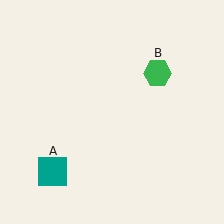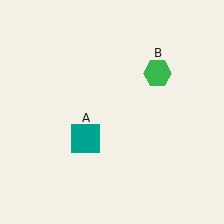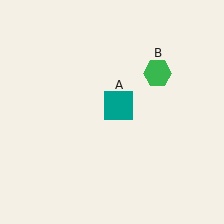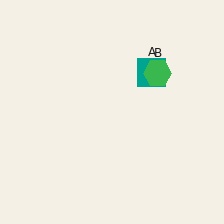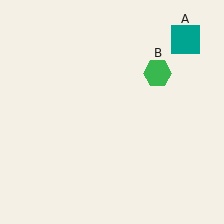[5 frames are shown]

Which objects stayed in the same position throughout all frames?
Green hexagon (object B) remained stationary.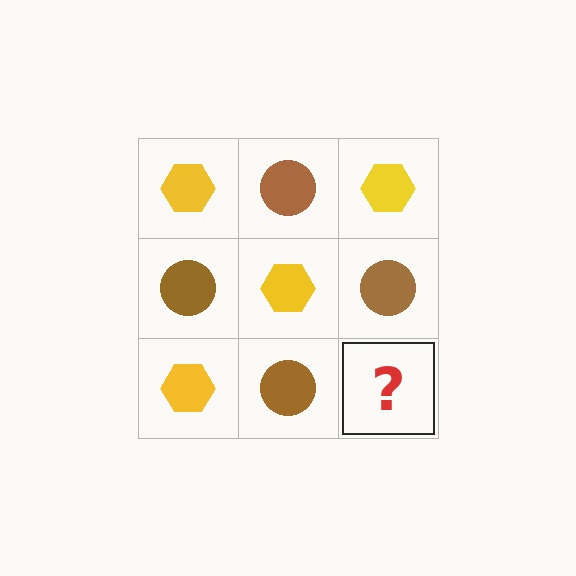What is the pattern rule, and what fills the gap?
The rule is that it alternates yellow hexagon and brown circle in a checkerboard pattern. The gap should be filled with a yellow hexagon.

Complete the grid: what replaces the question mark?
The question mark should be replaced with a yellow hexagon.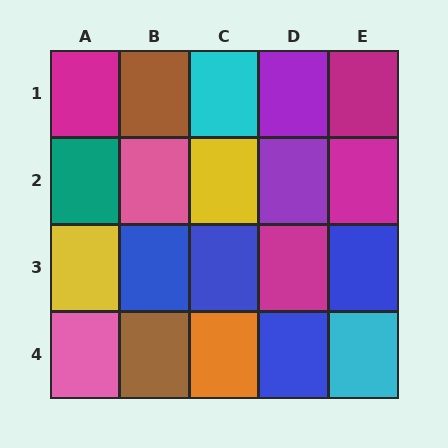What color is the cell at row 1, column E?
Magenta.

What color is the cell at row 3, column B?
Blue.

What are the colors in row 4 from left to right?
Pink, brown, orange, blue, cyan.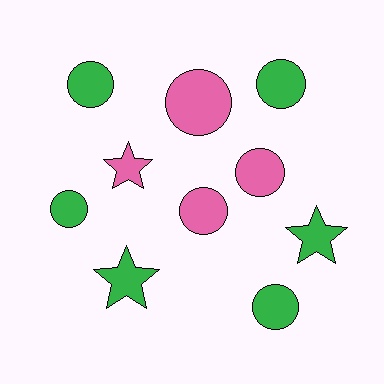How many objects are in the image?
There are 10 objects.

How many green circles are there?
There are 4 green circles.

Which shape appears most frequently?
Circle, with 7 objects.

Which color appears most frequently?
Green, with 6 objects.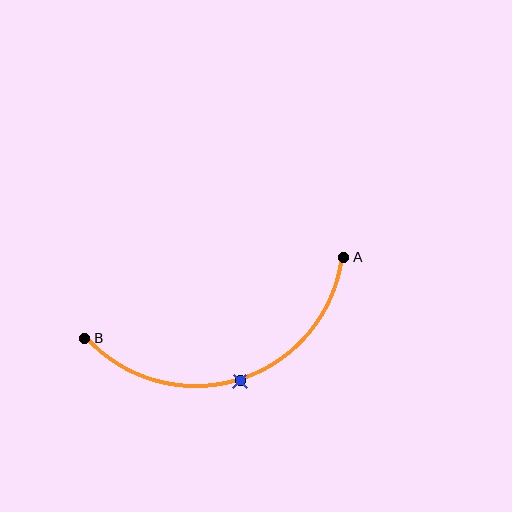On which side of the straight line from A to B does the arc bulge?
The arc bulges below the straight line connecting A and B.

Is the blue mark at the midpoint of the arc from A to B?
Yes. The blue mark lies on the arc at equal arc-length from both A and B — it is the arc midpoint.